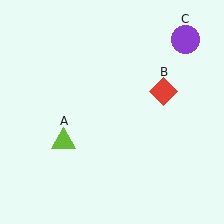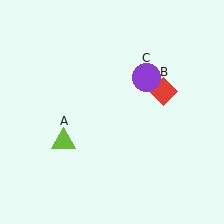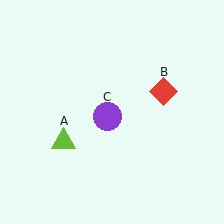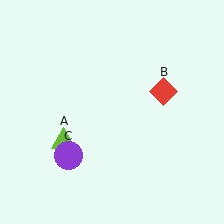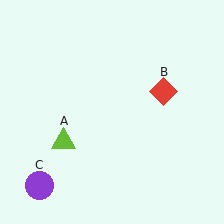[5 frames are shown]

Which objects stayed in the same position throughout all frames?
Lime triangle (object A) and red diamond (object B) remained stationary.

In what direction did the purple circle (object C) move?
The purple circle (object C) moved down and to the left.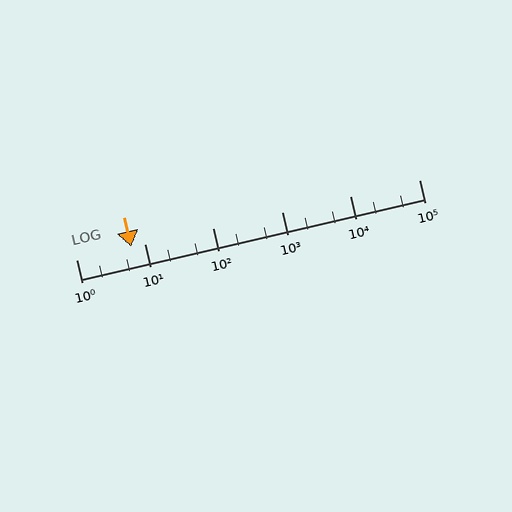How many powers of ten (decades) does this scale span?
The scale spans 5 decades, from 1 to 100000.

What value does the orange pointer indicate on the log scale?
The pointer indicates approximately 6.4.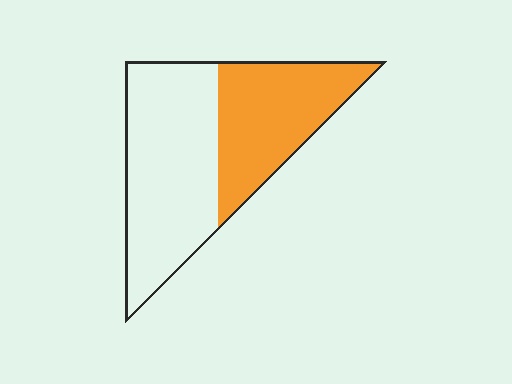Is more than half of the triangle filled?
No.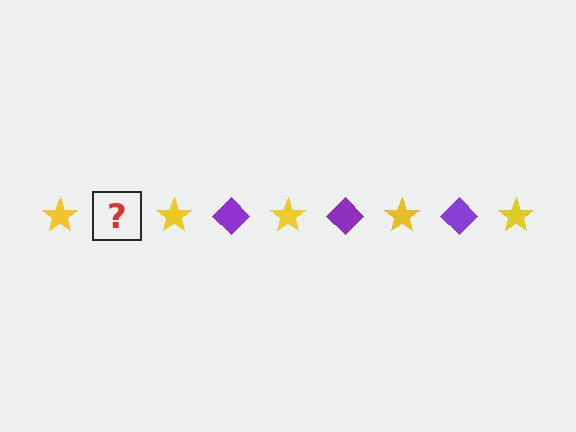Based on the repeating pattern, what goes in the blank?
The blank should be a purple diamond.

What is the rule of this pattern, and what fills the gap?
The rule is that the pattern alternates between yellow star and purple diamond. The gap should be filled with a purple diamond.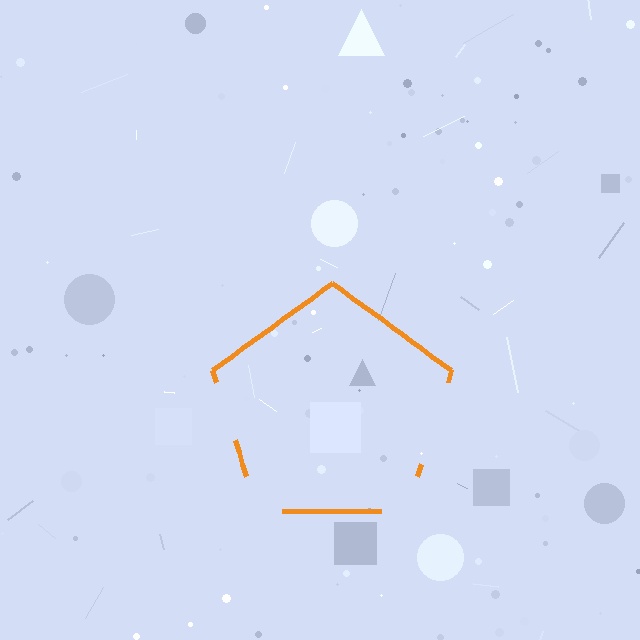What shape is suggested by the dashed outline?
The dashed outline suggests a pentagon.